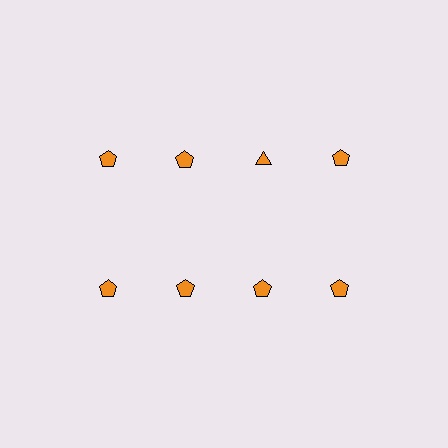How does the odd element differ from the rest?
It has a different shape: triangle instead of pentagon.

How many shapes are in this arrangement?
There are 8 shapes arranged in a grid pattern.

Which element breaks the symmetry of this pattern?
The orange triangle in the top row, center column breaks the symmetry. All other shapes are orange pentagons.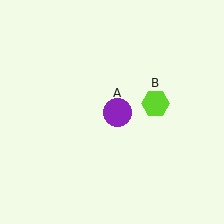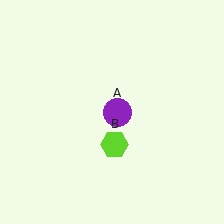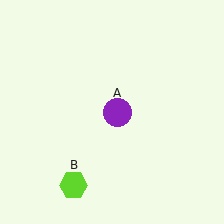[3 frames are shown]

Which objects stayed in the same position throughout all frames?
Purple circle (object A) remained stationary.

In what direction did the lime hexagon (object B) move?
The lime hexagon (object B) moved down and to the left.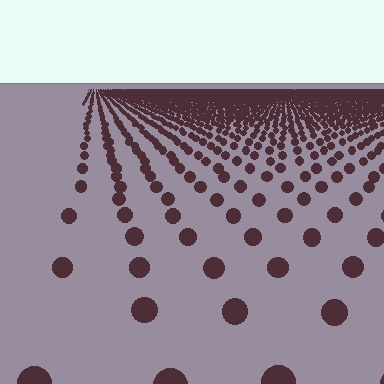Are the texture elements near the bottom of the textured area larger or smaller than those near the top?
Larger. Near the bottom, elements are closer to the viewer and appear at a bigger on-screen size.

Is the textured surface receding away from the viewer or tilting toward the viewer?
The surface is receding away from the viewer. Texture elements get smaller and denser toward the top.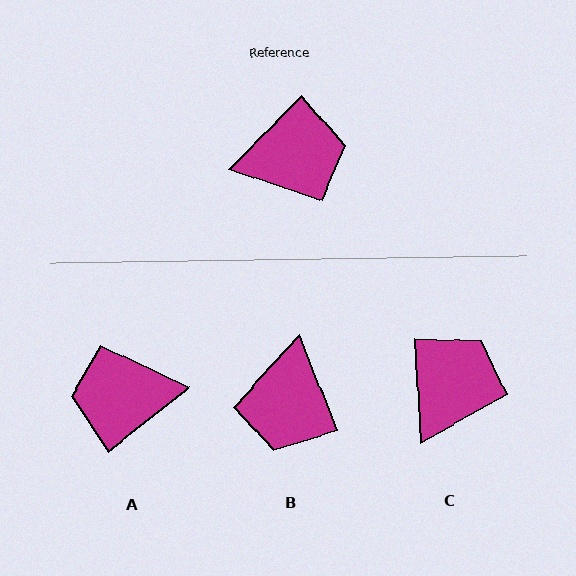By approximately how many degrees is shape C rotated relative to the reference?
Approximately 48 degrees counter-clockwise.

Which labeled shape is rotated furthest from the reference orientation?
A, about 173 degrees away.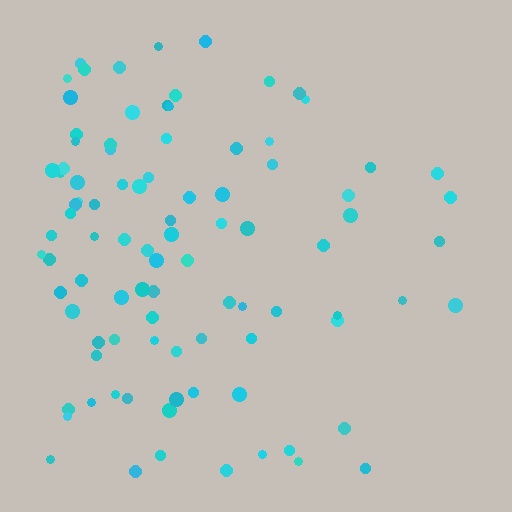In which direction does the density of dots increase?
From right to left, with the left side densest.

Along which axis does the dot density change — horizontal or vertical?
Horizontal.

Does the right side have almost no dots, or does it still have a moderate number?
Still a moderate number, just noticeably fewer than the left.